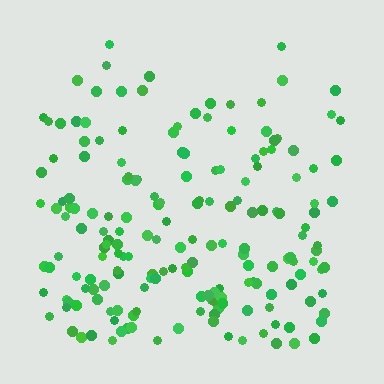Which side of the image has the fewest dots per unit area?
The top.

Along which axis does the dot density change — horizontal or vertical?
Vertical.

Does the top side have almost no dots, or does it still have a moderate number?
Still a moderate number, just noticeably fewer than the bottom.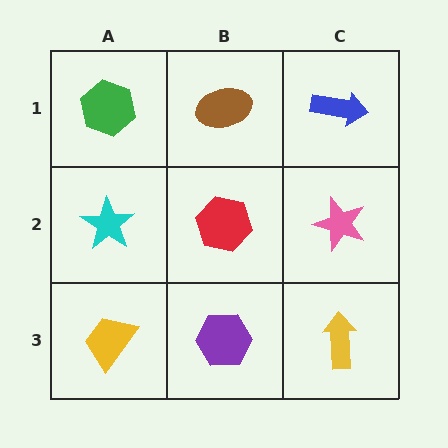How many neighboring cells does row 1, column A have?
2.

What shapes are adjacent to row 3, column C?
A pink star (row 2, column C), a purple hexagon (row 3, column B).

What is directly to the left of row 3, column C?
A purple hexagon.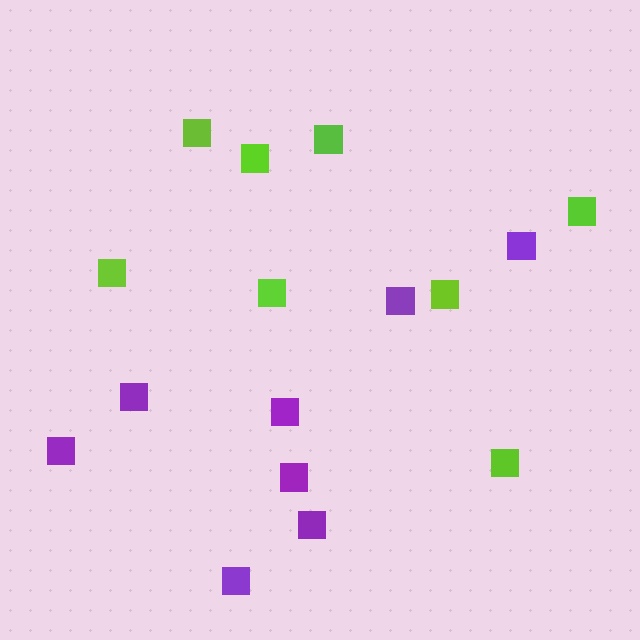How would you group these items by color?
There are 2 groups: one group of purple squares (8) and one group of lime squares (8).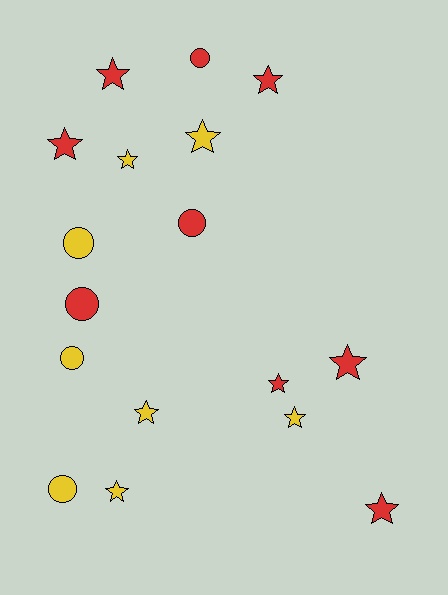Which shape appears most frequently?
Star, with 11 objects.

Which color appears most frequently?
Red, with 9 objects.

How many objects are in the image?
There are 17 objects.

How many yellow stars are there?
There are 5 yellow stars.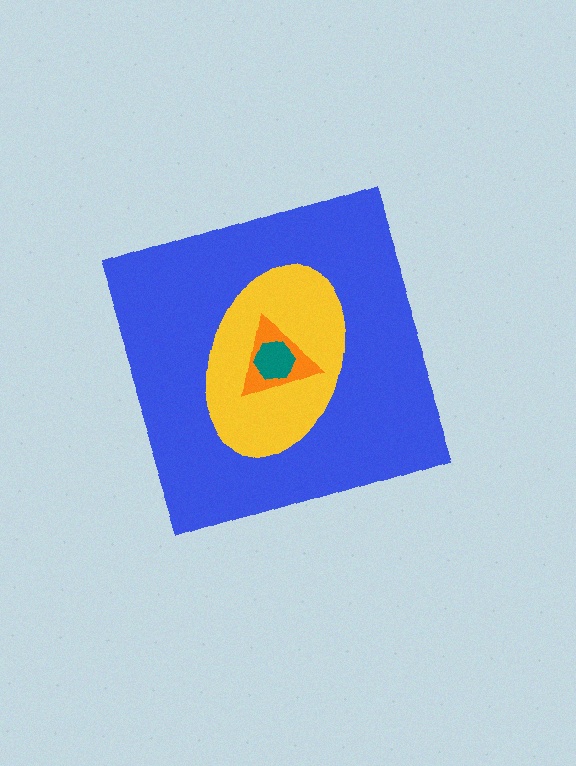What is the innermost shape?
The teal hexagon.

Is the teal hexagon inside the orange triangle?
Yes.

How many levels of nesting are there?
4.